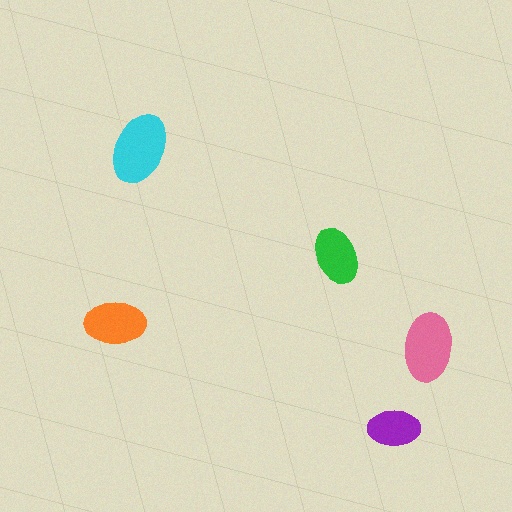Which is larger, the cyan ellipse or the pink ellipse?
The cyan one.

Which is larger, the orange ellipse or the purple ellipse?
The orange one.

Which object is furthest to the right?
The pink ellipse is rightmost.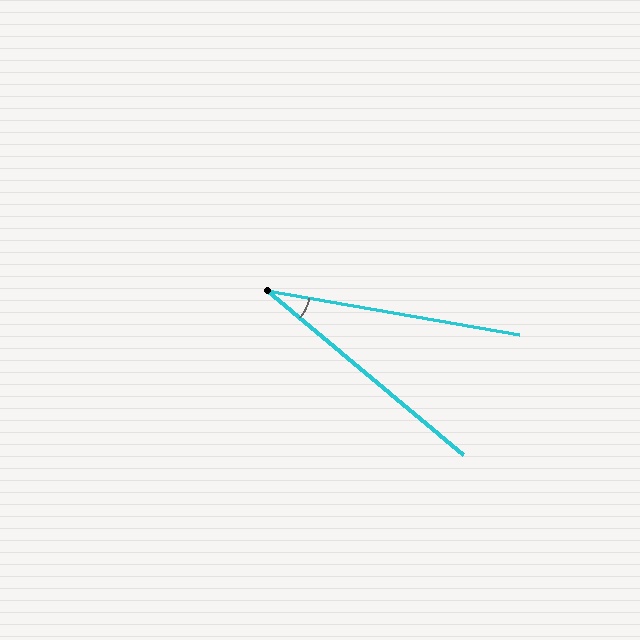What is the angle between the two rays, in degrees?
Approximately 30 degrees.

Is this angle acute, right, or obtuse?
It is acute.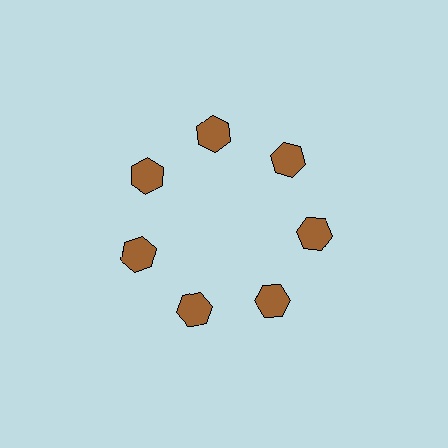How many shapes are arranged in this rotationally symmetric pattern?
There are 7 shapes, arranged in 7 groups of 1.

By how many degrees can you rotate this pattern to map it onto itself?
The pattern maps onto itself every 51 degrees of rotation.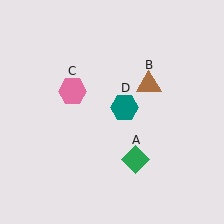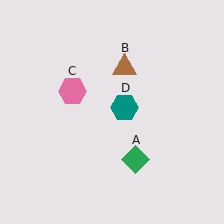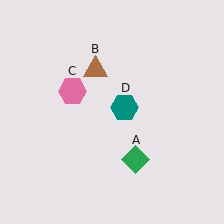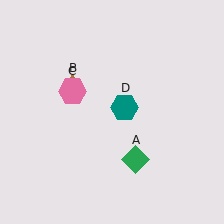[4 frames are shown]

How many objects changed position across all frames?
1 object changed position: brown triangle (object B).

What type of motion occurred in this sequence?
The brown triangle (object B) rotated counterclockwise around the center of the scene.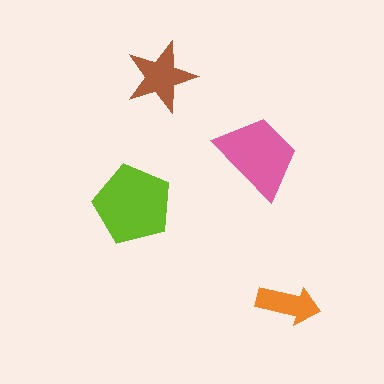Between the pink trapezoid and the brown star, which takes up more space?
The pink trapezoid.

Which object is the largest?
The lime pentagon.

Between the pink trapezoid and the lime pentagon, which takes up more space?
The lime pentagon.